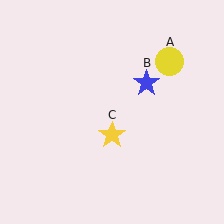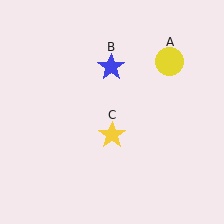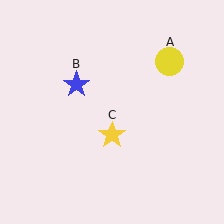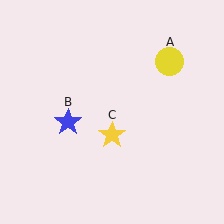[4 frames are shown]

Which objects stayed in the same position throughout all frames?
Yellow circle (object A) and yellow star (object C) remained stationary.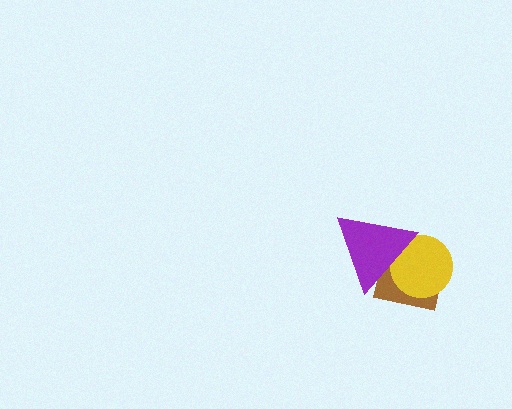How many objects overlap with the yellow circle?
2 objects overlap with the yellow circle.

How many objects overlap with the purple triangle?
2 objects overlap with the purple triangle.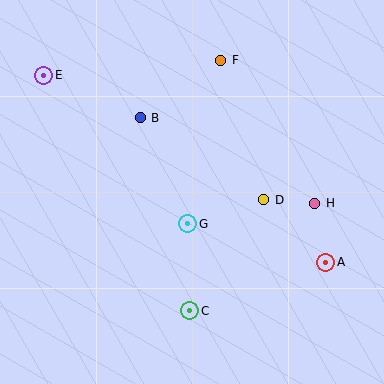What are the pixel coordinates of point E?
Point E is at (44, 75).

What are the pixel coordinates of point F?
Point F is at (221, 60).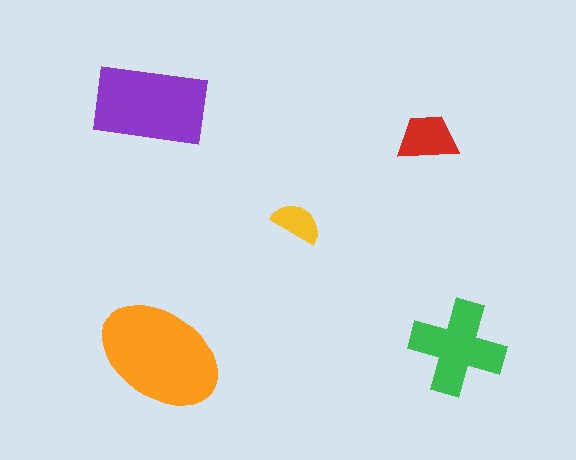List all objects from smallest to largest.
The yellow semicircle, the red trapezoid, the green cross, the purple rectangle, the orange ellipse.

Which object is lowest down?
The orange ellipse is bottommost.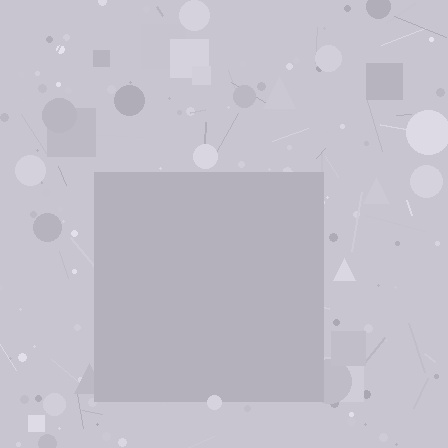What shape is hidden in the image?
A square is hidden in the image.